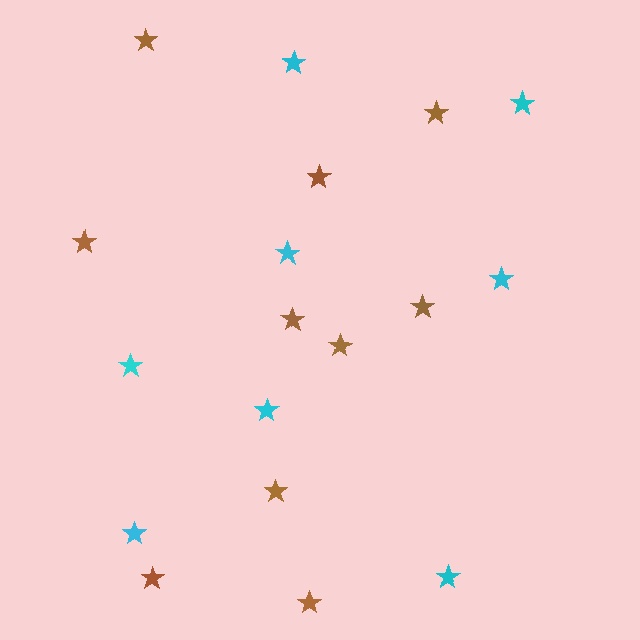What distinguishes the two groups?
There are 2 groups: one group of cyan stars (8) and one group of brown stars (10).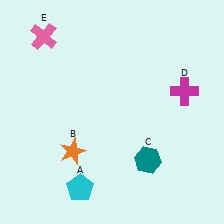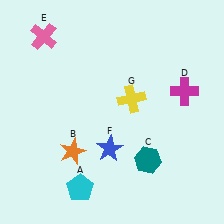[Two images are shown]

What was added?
A blue star (F), a yellow cross (G) were added in Image 2.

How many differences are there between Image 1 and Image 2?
There are 2 differences between the two images.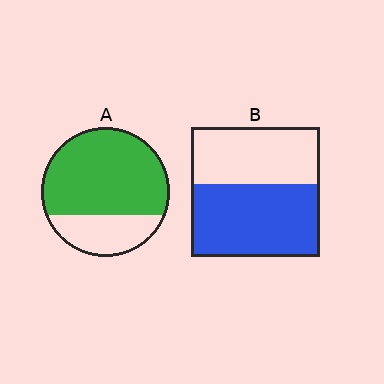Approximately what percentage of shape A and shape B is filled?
A is approximately 70% and B is approximately 55%.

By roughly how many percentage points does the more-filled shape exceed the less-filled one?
By roughly 15 percentage points (A over B).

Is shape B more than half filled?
Yes.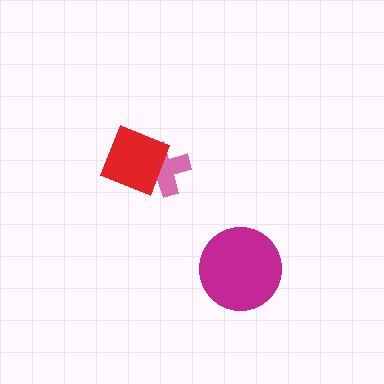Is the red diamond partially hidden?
No, no other shape covers it.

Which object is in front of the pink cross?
The red diamond is in front of the pink cross.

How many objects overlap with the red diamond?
1 object overlaps with the red diamond.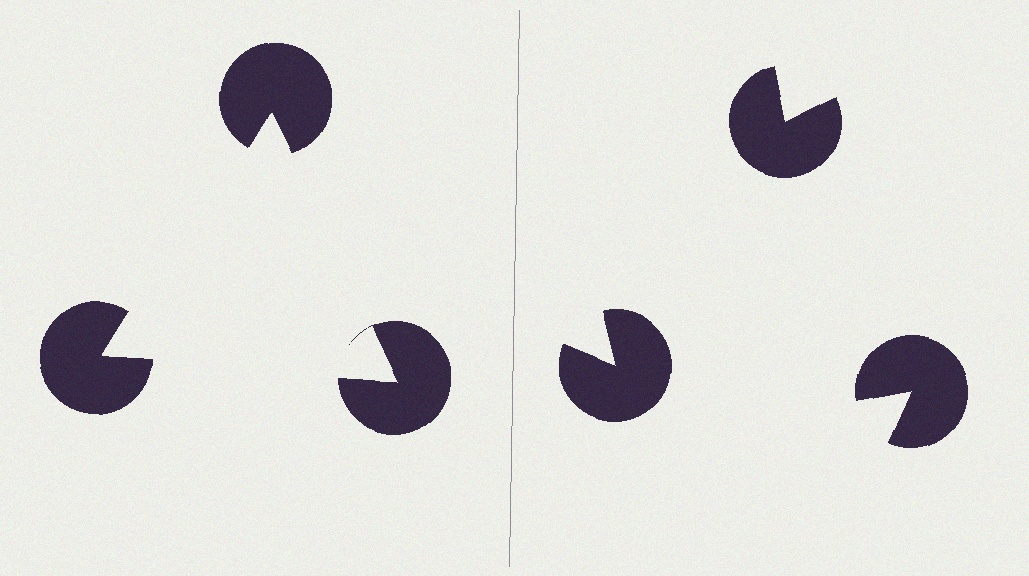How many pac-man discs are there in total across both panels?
6 — 3 on each side.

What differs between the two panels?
The pac-man discs are positioned identically on both sides; only the wedge orientations differ. On the left they align to a triangle; on the right they are misaligned.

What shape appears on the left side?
An illusory triangle.